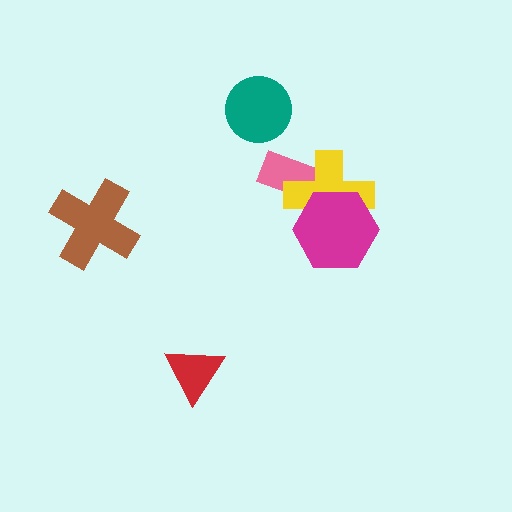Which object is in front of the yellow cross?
The magenta hexagon is in front of the yellow cross.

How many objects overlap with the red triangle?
0 objects overlap with the red triangle.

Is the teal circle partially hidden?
No, no other shape covers it.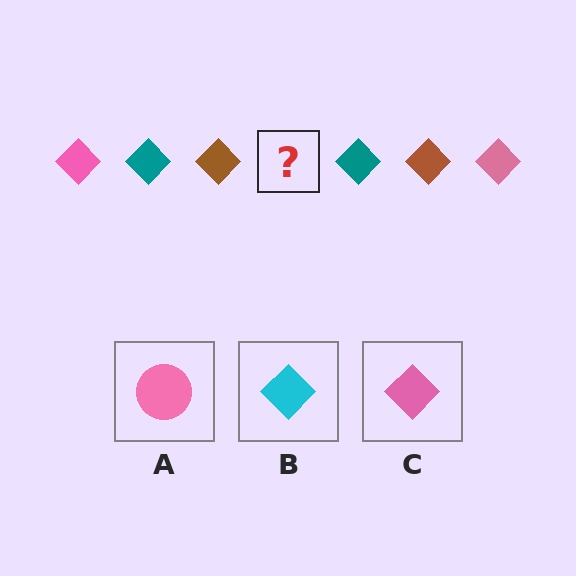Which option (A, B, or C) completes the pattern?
C.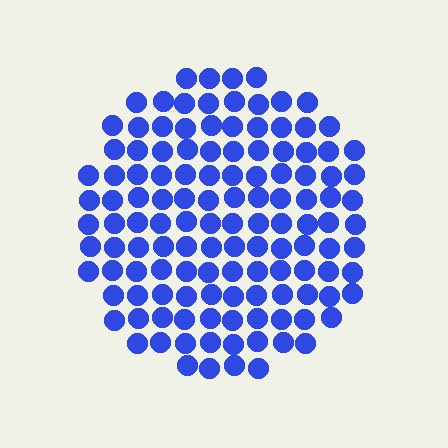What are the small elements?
The small elements are circles.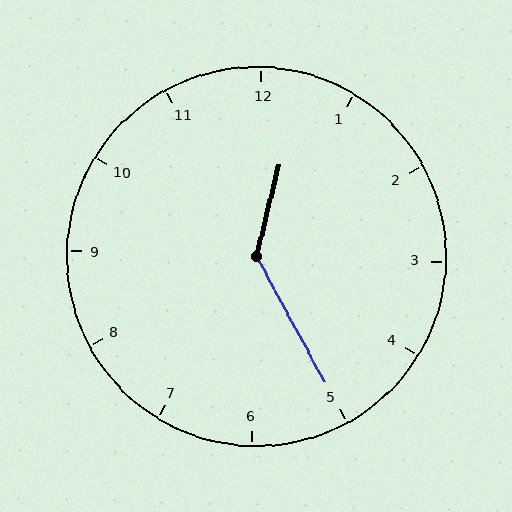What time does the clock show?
12:25.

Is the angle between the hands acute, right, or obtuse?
It is obtuse.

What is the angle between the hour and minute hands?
Approximately 138 degrees.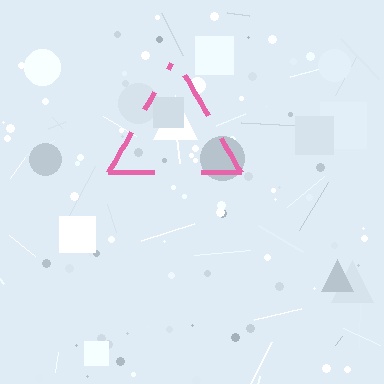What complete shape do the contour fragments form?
The contour fragments form a triangle.